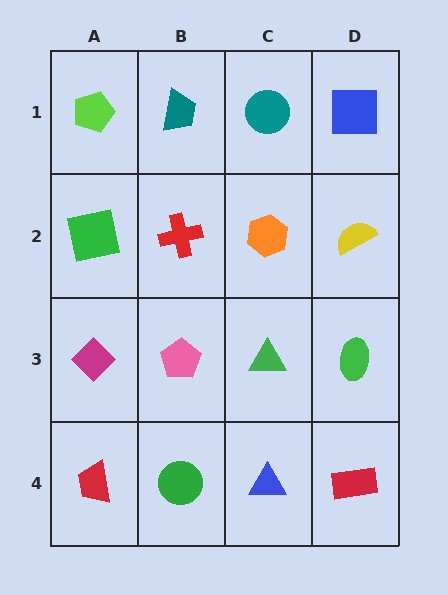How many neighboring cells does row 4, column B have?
3.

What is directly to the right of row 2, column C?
A yellow semicircle.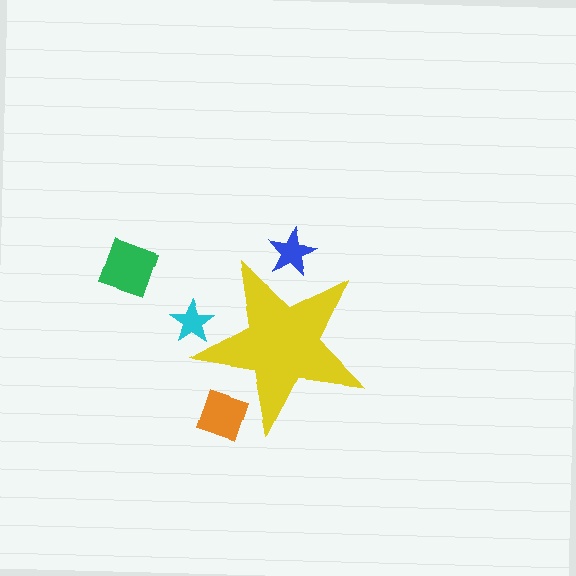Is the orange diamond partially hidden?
Yes, the orange diamond is partially hidden behind the yellow star.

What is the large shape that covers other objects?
A yellow star.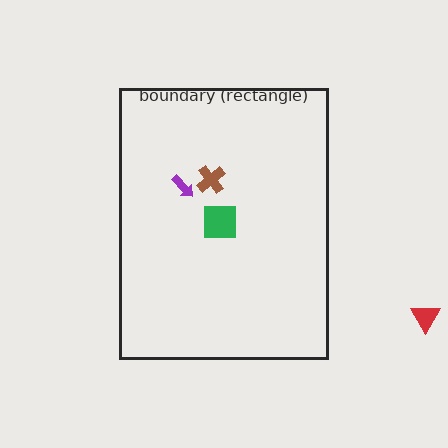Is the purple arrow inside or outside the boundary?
Inside.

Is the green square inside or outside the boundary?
Inside.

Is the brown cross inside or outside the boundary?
Inside.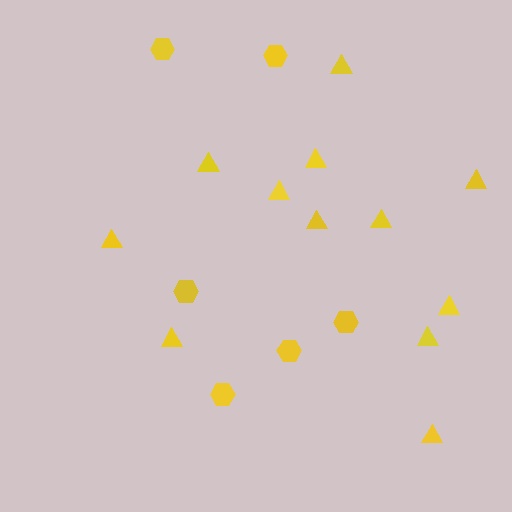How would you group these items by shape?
There are 2 groups: one group of triangles (12) and one group of hexagons (6).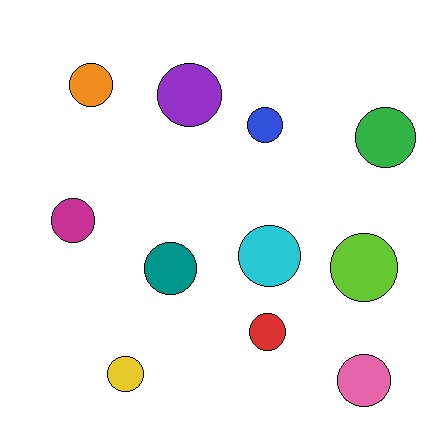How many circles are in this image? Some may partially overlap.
There are 11 circles.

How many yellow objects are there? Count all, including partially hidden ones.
There is 1 yellow object.